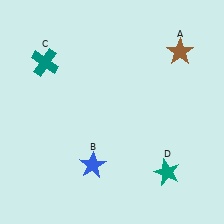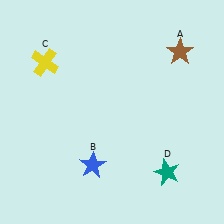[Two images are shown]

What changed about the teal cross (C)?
In Image 1, C is teal. In Image 2, it changed to yellow.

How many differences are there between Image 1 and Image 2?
There is 1 difference between the two images.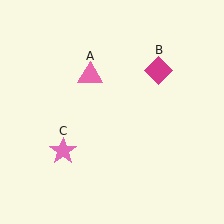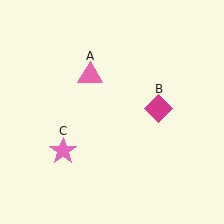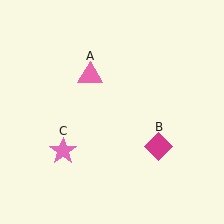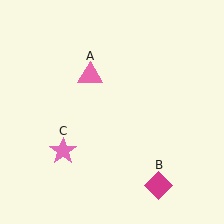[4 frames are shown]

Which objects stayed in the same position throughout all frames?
Pink triangle (object A) and pink star (object C) remained stationary.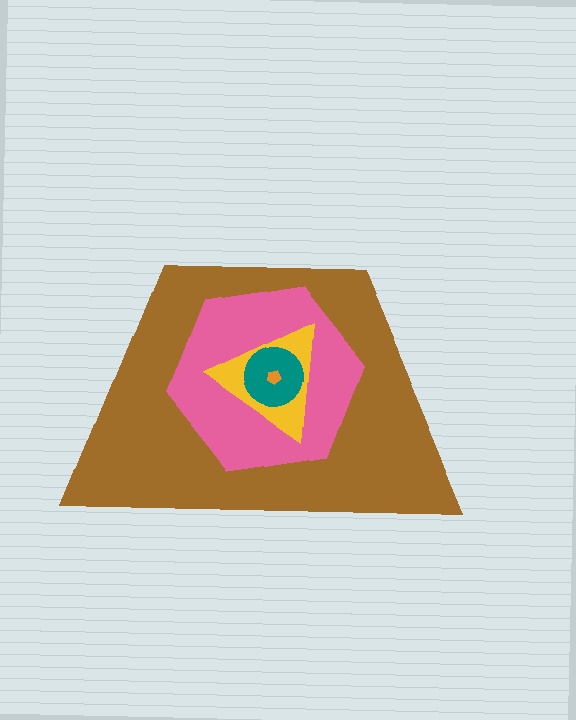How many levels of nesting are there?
5.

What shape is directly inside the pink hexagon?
The yellow triangle.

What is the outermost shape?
The brown trapezoid.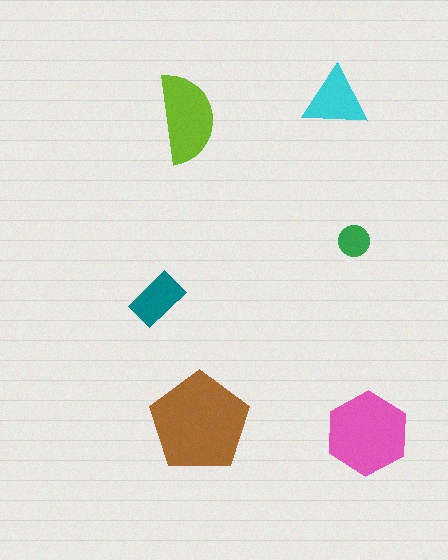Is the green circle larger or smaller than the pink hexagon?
Smaller.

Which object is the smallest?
The green circle.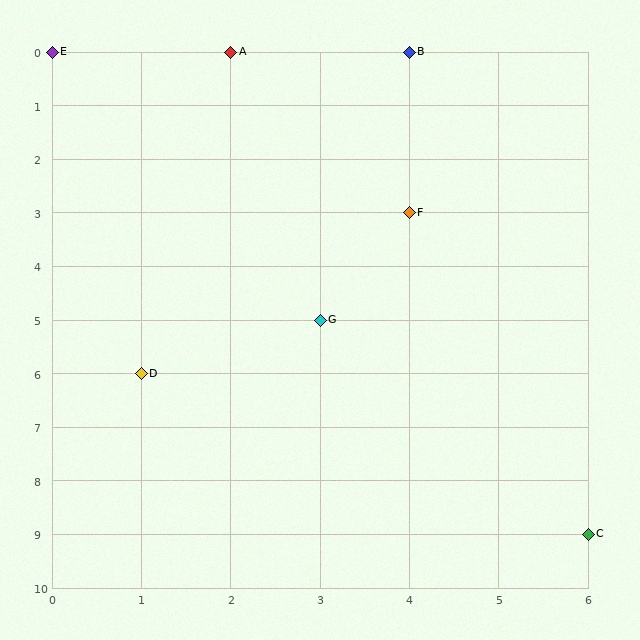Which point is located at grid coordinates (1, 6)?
Point D is at (1, 6).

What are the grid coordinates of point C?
Point C is at grid coordinates (6, 9).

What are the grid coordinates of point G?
Point G is at grid coordinates (3, 5).